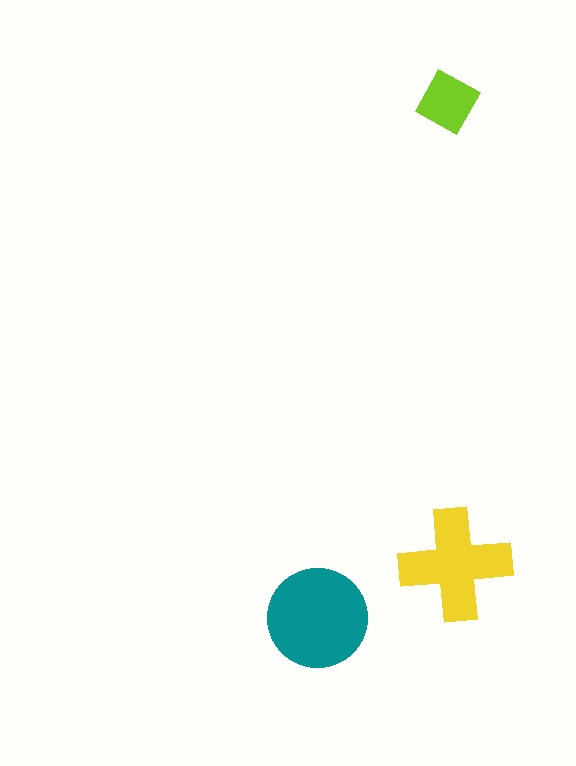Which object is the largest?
The teal circle.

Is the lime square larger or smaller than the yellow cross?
Smaller.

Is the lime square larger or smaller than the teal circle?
Smaller.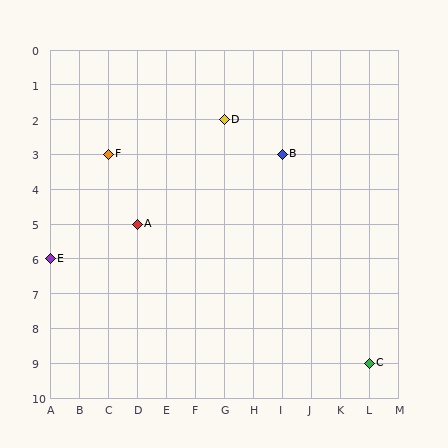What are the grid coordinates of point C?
Point C is at grid coordinates (L, 9).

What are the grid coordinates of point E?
Point E is at grid coordinates (A, 6).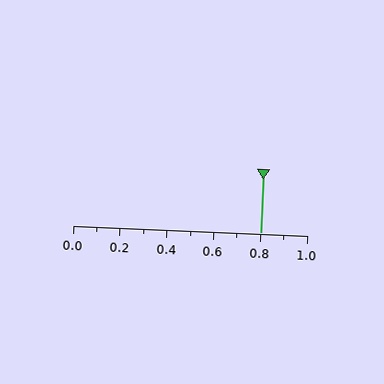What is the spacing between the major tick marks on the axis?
The major ticks are spaced 0.2 apart.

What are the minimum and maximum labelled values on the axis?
The axis runs from 0.0 to 1.0.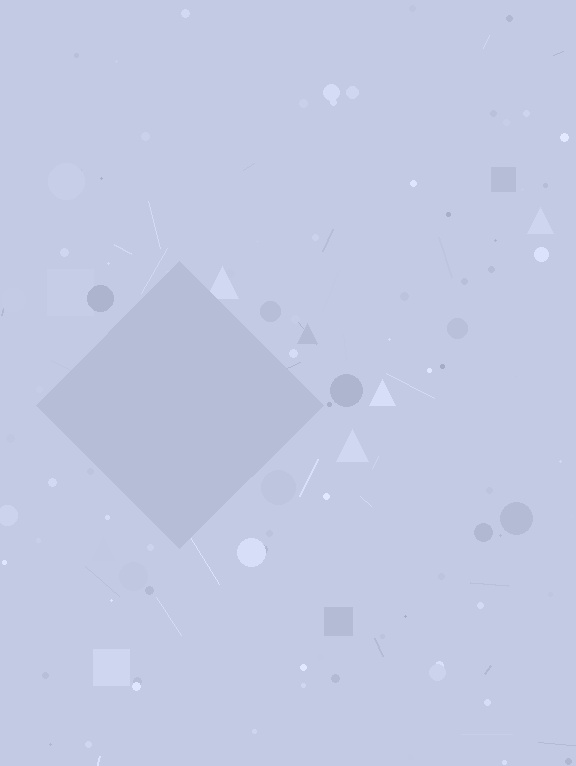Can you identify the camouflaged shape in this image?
The camouflaged shape is a diamond.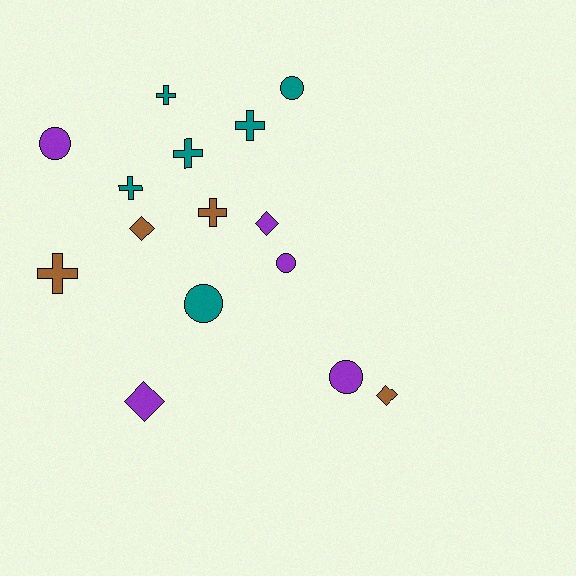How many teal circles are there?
There are 2 teal circles.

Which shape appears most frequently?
Cross, with 6 objects.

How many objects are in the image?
There are 15 objects.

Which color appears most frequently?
Teal, with 6 objects.